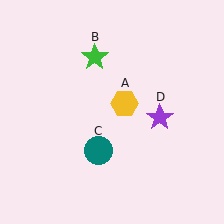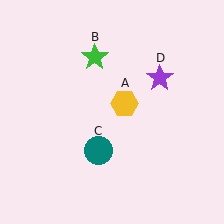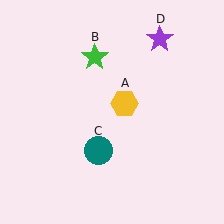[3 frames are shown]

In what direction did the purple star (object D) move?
The purple star (object D) moved up.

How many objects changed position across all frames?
1 object changed position: purple star (object D).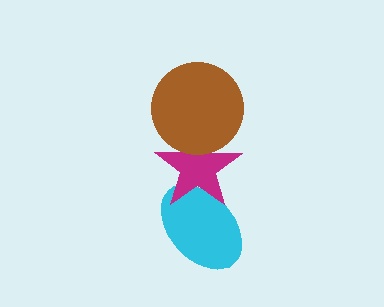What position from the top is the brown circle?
The brown circle is 1st from the top.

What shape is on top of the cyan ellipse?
The magenta star is on top of the cyan ellipse.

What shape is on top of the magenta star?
The brown circle is on top of the magenta star.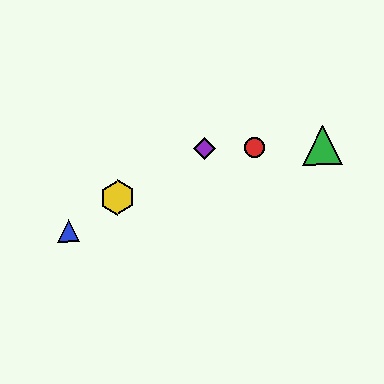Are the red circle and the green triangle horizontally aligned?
Yes, both are at y≈147.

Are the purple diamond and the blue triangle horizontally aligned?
No, the purple diamond is at y≈148 and the blue triangle is at y≈231.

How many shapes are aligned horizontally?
3 shapes (the red circle, the green triangle, the purple diamond) are aligned horizontally.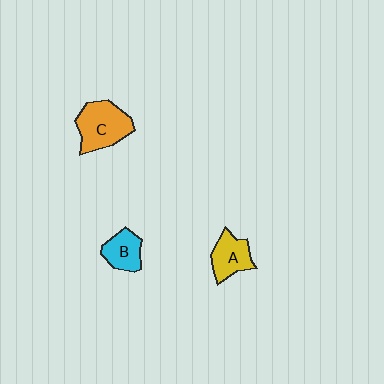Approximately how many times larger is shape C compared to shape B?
Approximately 1.7 times.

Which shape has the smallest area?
Shape B (cyan).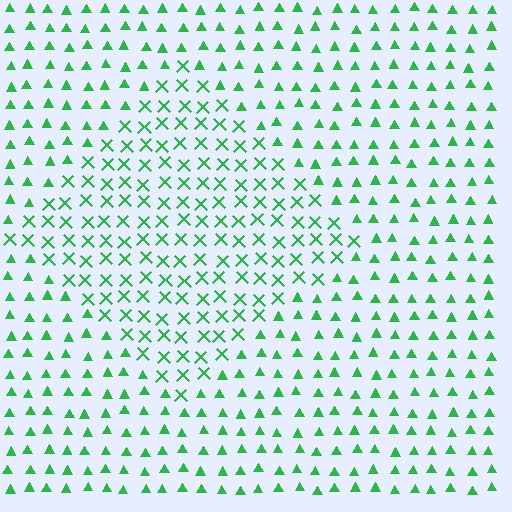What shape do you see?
I see a diamond.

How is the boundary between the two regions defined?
The boundary is defined by a change in element shape: X marks inside vs. triangles outside. All elements share the same color and spacing.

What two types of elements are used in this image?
The image uses X marks inside the diamond region and triangles outside it.